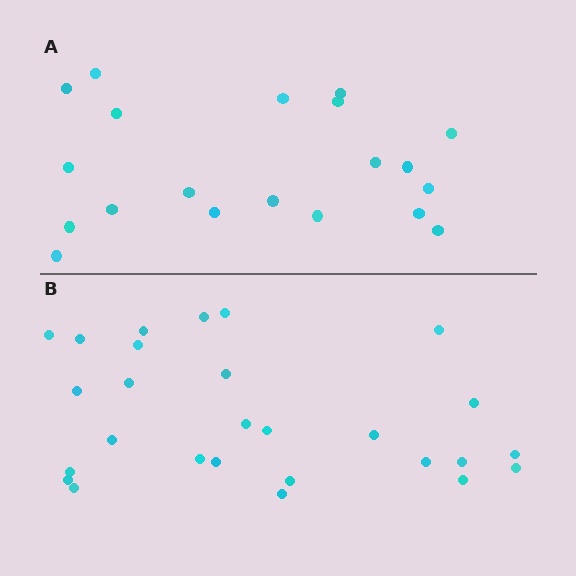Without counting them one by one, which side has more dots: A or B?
Region B (the bottom region) has more dots.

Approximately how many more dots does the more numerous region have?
Region B has roughly 8 or so more dots than region A.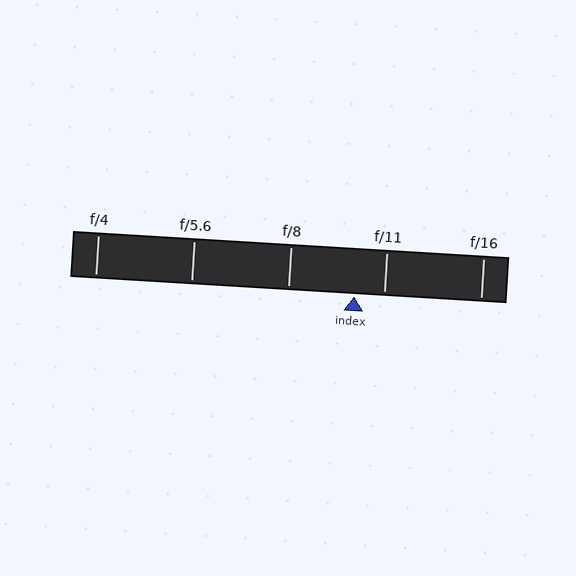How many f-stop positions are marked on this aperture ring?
There are 5 f-stop positions marked.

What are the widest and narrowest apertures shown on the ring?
The widest aperture shown is f/4 and the narrowest is f/16.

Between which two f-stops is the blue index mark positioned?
The index mark is between f/8 and f/11.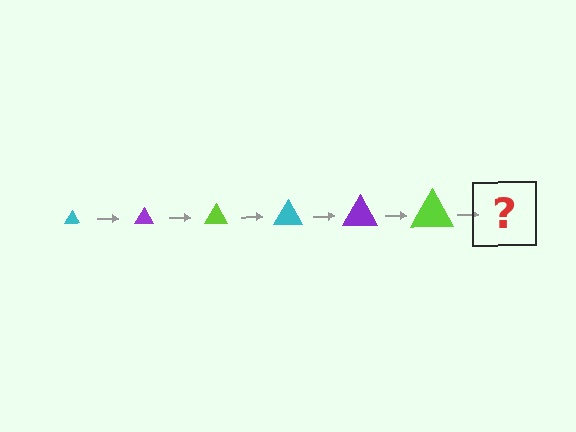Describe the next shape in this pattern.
It should be a cyan triangle, larger than the previous one.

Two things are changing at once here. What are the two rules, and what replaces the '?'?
The two rules are that the triangle grows larger each step and the color cycles through cyan, purple, and lime. The '?' should be a cyan triangle, larger than the previous one.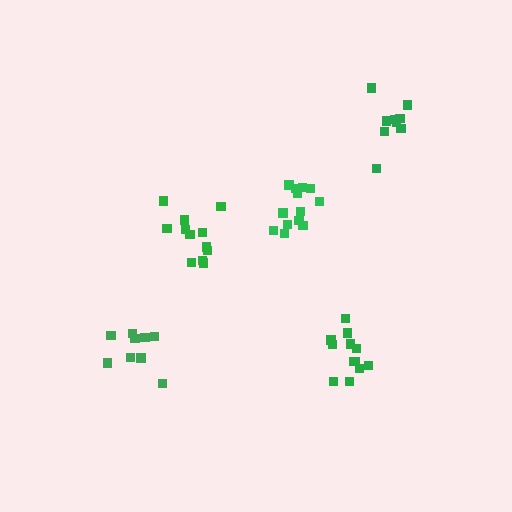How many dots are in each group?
Group 1: 9 dots, Group 2: 9 dots, Group 3: 12 dots, Group 4: 12 dots, Group 5: 13 dots (55 total).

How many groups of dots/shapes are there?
There are 5 groups.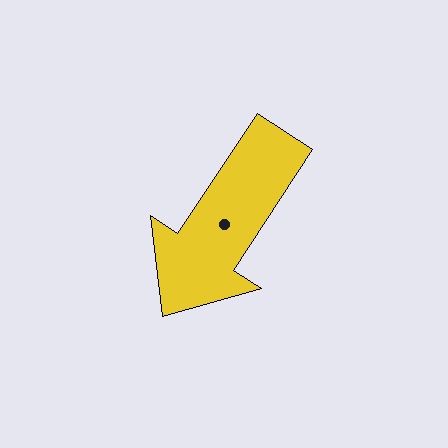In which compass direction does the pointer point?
Southwest.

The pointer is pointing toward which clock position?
Roughly 7 o'clock.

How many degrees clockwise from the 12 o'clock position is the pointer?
Approximately 213 degrees.